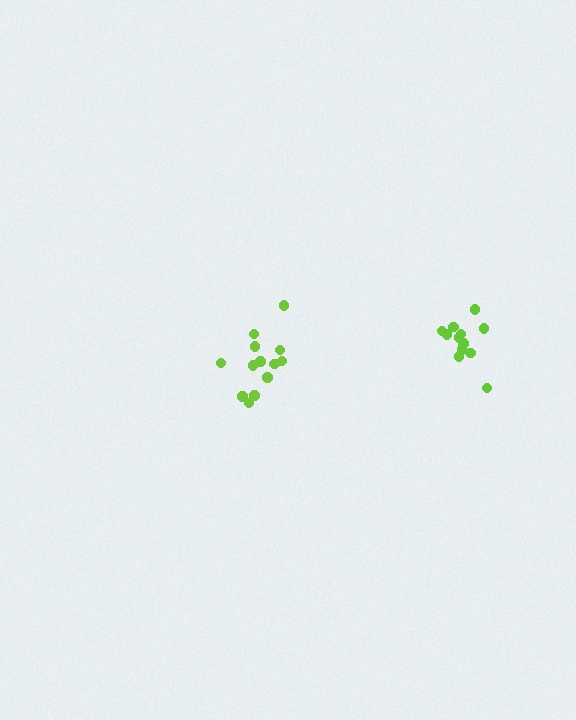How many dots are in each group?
Group 1: 12 dots, Group 2: 13 dots (25 total).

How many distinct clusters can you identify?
There are 2 distinct clusters.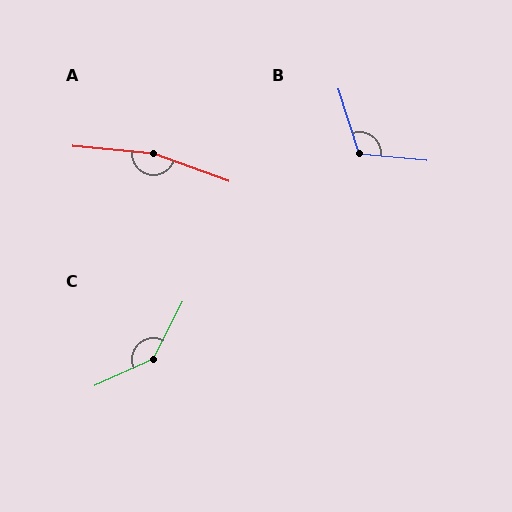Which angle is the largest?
A, at approximately 165 degrees.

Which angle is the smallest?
B, at approximately 112 degrees.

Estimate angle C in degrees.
Approximately 142 degrees.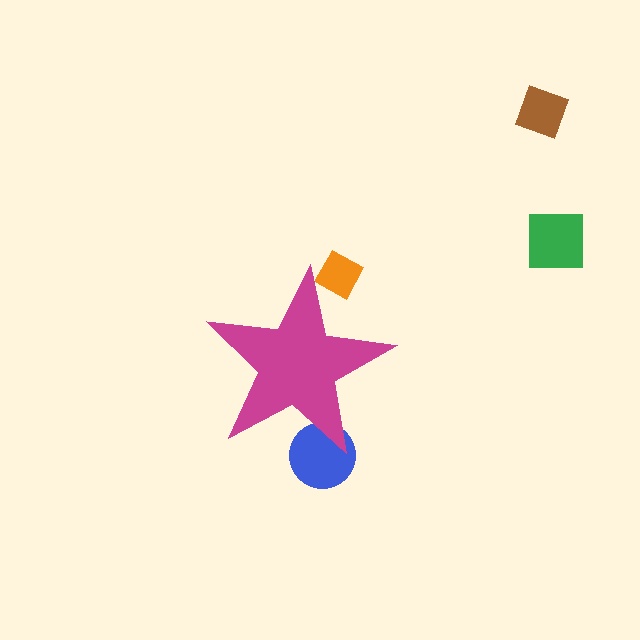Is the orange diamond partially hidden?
Yes, the orange diamond is partially hidden behind the magenta star.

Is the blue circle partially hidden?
Yes, the blue circle is partially hidden behind the magenta star.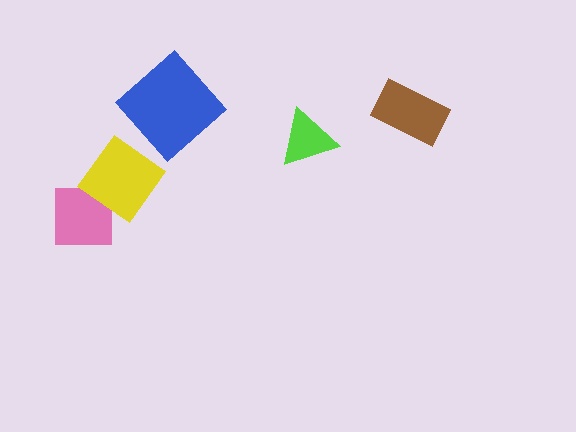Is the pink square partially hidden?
Yes, it is partially covered by another shape.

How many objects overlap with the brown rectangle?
0 objects overlap with the brown rectangle.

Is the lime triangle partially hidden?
No, no other shape covers it.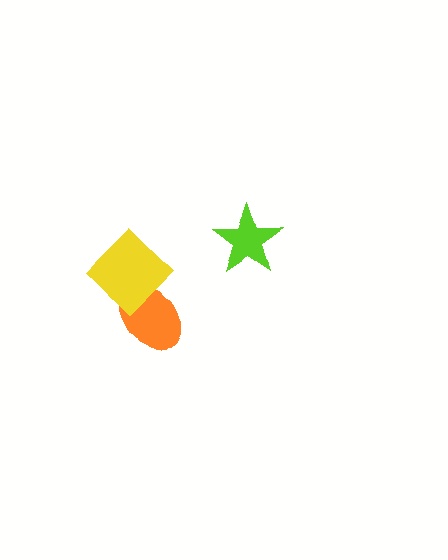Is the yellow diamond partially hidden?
No, no other shape covers it.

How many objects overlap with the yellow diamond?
1 object overlaps with the yellow diamond.